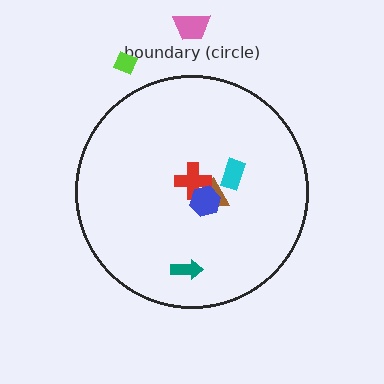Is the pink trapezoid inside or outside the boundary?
Outside.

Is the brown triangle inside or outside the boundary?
Inside.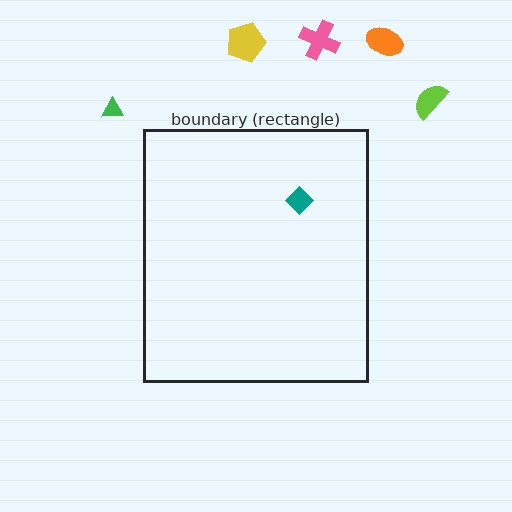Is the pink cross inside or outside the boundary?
Outside.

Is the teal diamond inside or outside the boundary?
Inside.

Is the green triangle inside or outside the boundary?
Outside.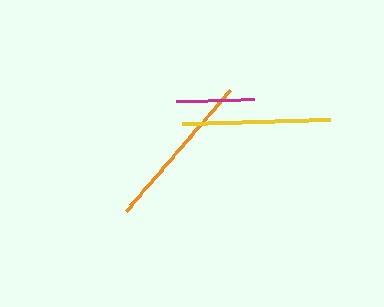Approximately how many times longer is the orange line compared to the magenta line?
The orange line is approximately 2.1 times the length of the magenta line.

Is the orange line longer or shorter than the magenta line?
The orange line is longer than the magenta line.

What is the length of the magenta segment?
The magenta segment is approximately 78 pixels long.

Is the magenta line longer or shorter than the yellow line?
The yellow line is longer than the magenta line.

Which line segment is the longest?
The orange line is the longest at approximately 161 pixels.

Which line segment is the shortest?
The magenta line is the shortest at approximately 78 pixels.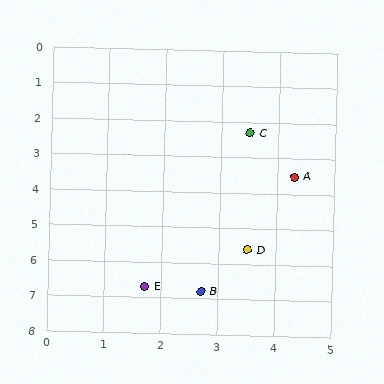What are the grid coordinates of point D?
Point D is at approximately (3.5, 5.6).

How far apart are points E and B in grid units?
Points E and B are about 1.0 grid units apart.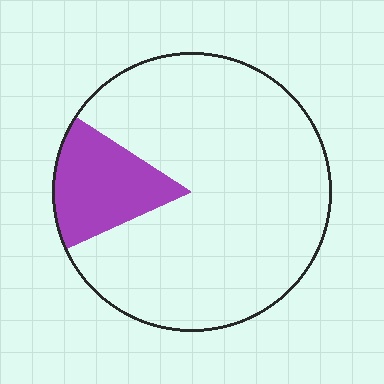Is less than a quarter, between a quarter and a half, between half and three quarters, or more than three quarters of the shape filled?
Less than a quarter.